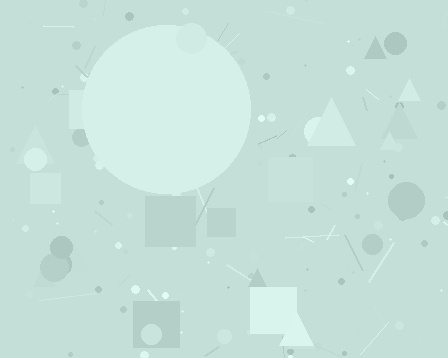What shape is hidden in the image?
A circle is hidden in the image.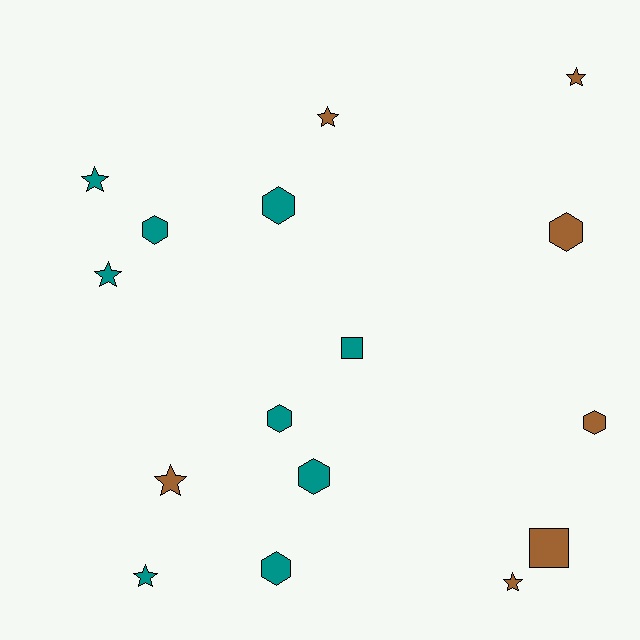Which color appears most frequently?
Teal, with 9 objects.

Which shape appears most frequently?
Hexagon, with 7 objects.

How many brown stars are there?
There are 4 brown stars.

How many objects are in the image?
There are 16 objects.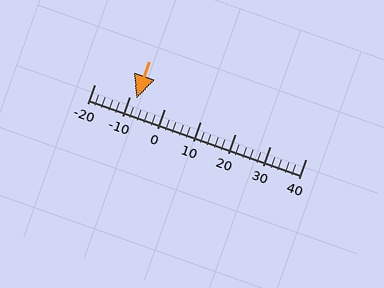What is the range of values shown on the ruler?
The ruler shows values from -20 to 40.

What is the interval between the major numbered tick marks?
The major tick marks are spaced 10 units apart.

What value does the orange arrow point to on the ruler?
The orange arrow points to approximately -8.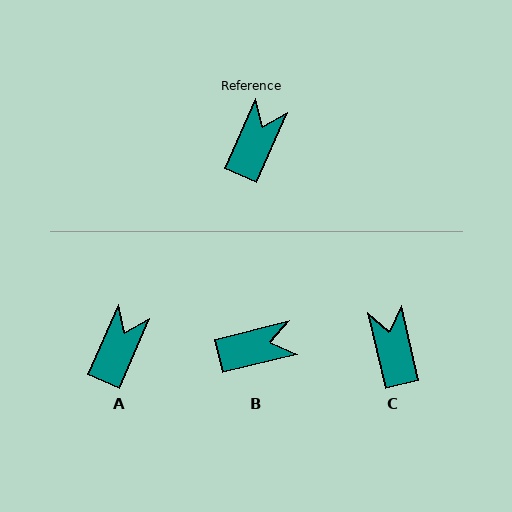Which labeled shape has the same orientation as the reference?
A.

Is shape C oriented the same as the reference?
No, it is off by about 36 degrees.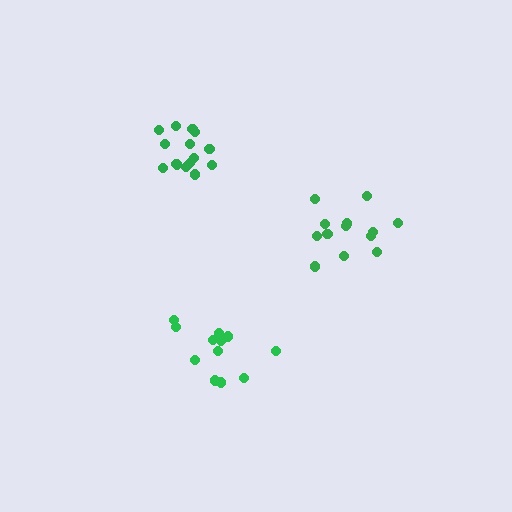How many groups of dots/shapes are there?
There are 3 groups.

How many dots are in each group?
Group 1: 13 dots, Group 2: 12 dots, Group 3: 15 dots (40 total).